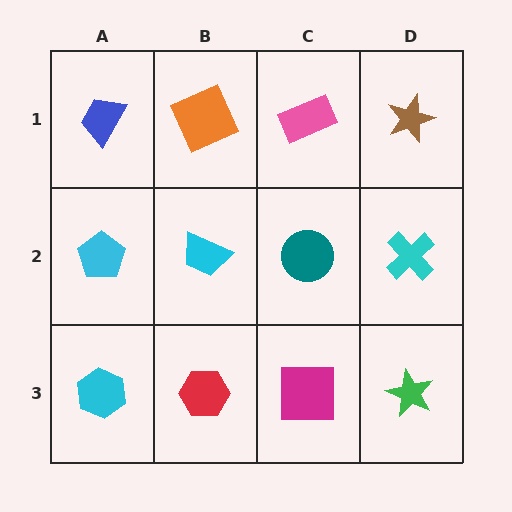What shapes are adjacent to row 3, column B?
A cyan trapezoid (row 2, column B), a cyan hexagon (row 3, column A), a magenta square (row 3, column C).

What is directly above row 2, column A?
A blue trapezoid.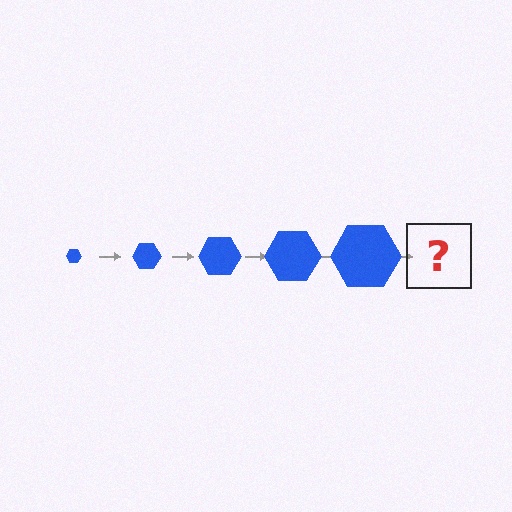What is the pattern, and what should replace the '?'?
The pattern is that the hexagon gets progressively larger each step. The '?' should be a blue hexagon, larger than the previous one.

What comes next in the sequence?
The next element should be a blue hexagon, larger than the previous one.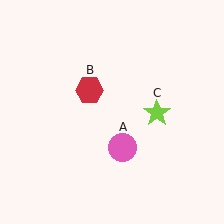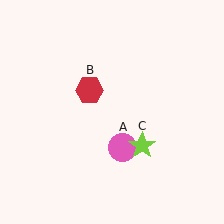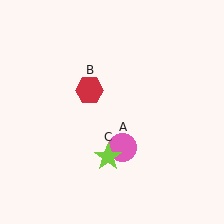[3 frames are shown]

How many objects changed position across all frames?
1 object changed position: lime star (object C).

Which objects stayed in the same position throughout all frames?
Pink circle (object A) and red hexagon (object B) remained stationary.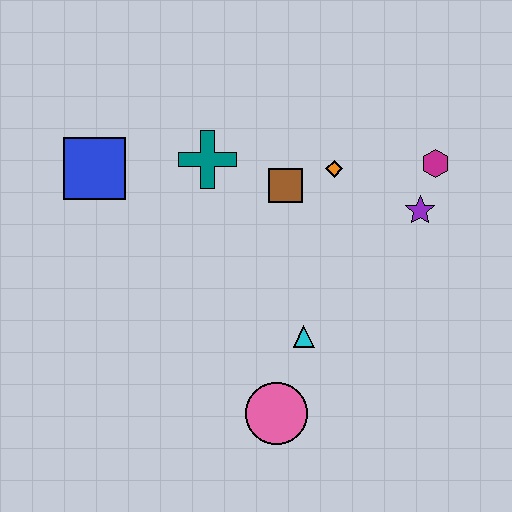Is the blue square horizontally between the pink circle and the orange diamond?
No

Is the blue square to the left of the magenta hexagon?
Yes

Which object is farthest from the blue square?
The magenta hexagon is farthest from the blue square.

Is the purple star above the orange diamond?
No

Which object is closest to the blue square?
The teal cross is closest to the blue square.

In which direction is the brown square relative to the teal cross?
The brown square is to the right of the teal cross.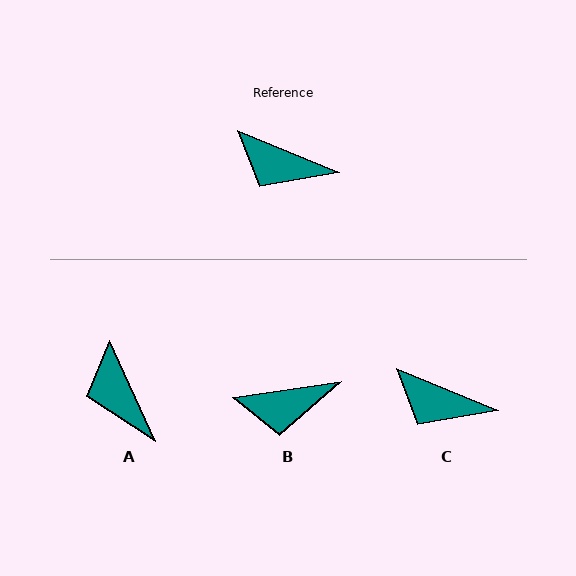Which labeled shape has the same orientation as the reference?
C.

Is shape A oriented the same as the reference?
No, it is off by about 43 degrees.